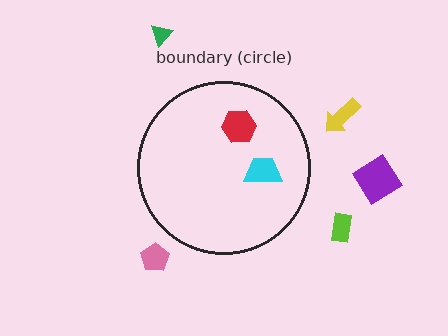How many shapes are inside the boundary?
2 inside, 5 outside.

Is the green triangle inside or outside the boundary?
Outside.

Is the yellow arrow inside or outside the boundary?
Outside.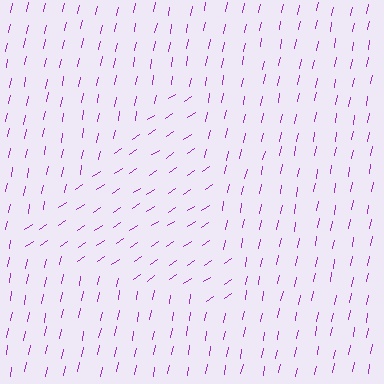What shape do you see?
I see a triangle.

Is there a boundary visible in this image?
Yes, there is a texture boundary formed by a change in line orientation.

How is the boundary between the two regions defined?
The boundary is defined purely by a change in line orientation (approximately 45 degrees difference). All lines are the same color and thickness.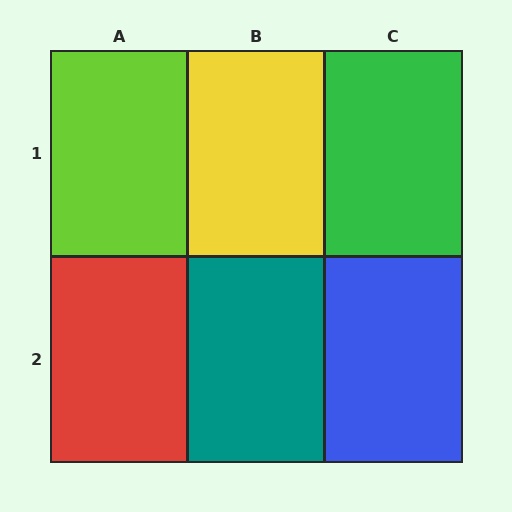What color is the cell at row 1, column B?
Yellow.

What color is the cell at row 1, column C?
Green.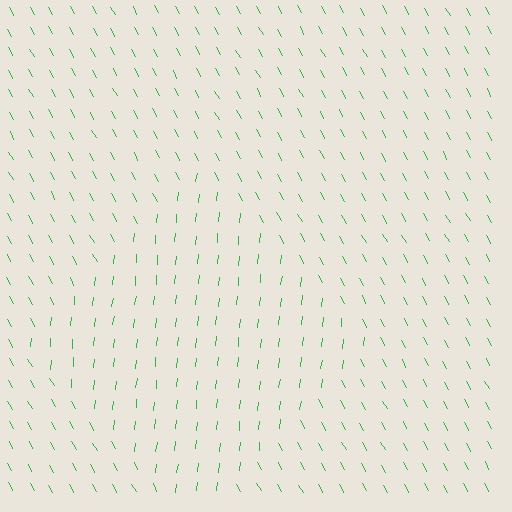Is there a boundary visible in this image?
Yes, there is a texture boundary formed by a change in line orientation.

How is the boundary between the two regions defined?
The boundary is defined purely by a change in line orientation (approximately 35 degrees difference). All lines are the same color and thickness.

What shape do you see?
I see a diamond.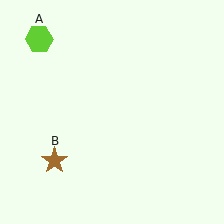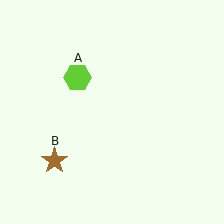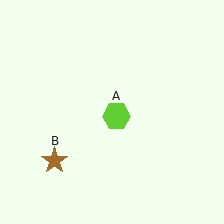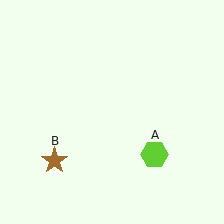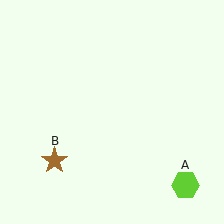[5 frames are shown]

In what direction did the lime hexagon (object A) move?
The lime hexagon (object A) moved down and to the right.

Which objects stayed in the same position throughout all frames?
Brown star (object B) remained stationary.